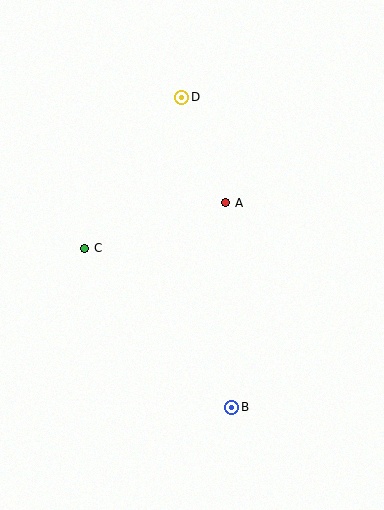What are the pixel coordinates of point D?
Point D is at (182, 97).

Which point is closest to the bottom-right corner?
Point B is closest to the bottom-right corner.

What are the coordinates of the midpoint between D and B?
The midpoint between D and B is at (207, 252).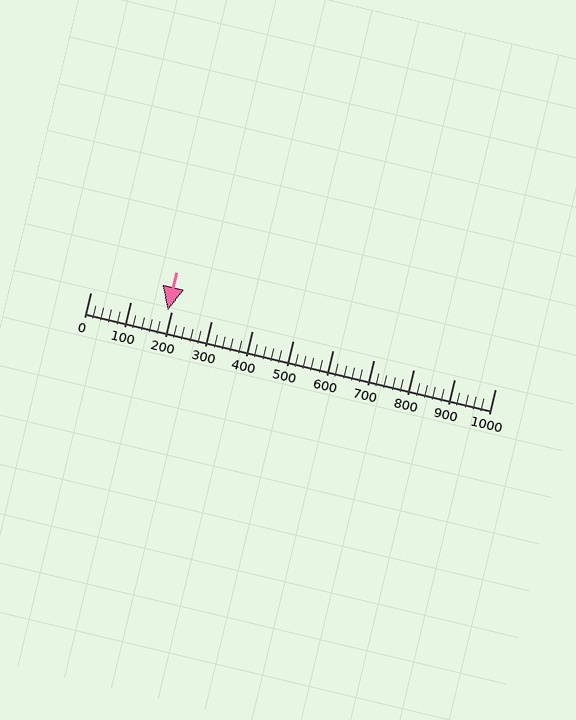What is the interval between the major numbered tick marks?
The major tick marks are spaced 100 units apart.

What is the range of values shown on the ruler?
The ruler shows values from 0 to 1000.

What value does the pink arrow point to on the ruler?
The pink arrow points to approximately 192.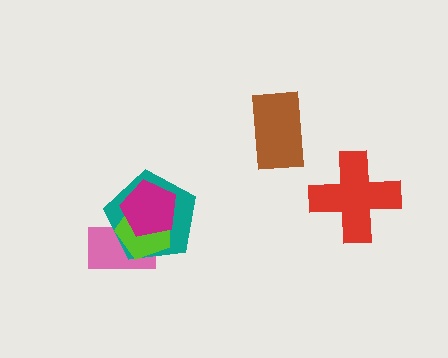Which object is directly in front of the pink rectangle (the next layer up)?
The teal pentagon is directly in front of the pink rectangle.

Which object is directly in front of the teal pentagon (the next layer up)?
The lime pentagon is directly in front of the teal pentagon.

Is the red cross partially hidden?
No, no other shape covers it.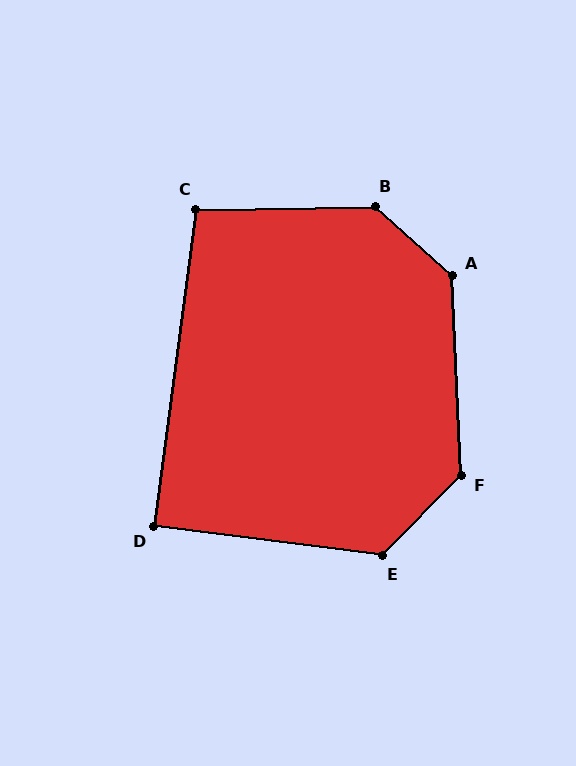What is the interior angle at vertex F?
Approximately 133 degrees (obtuse).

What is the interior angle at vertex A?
Approximately 134 degrees (obtuse).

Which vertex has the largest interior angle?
B, at approximately 137 degrees.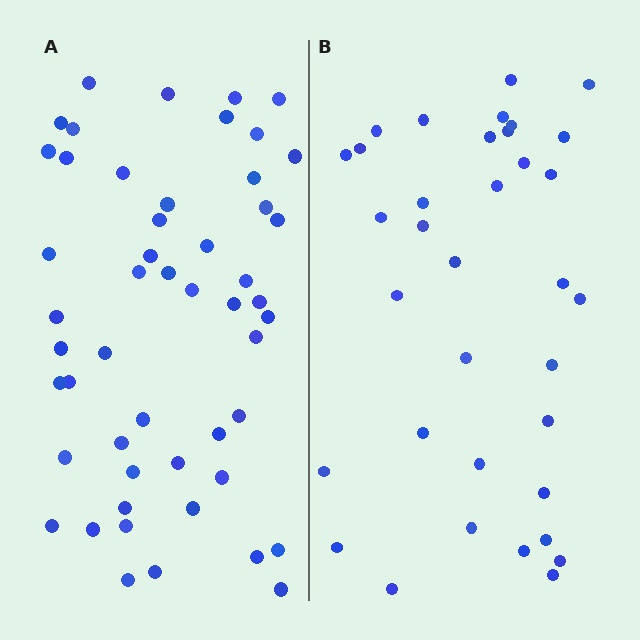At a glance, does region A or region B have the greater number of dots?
Region A (the left region) has more dots.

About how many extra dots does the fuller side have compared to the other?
Region A has approximately 15 more dots than region B.